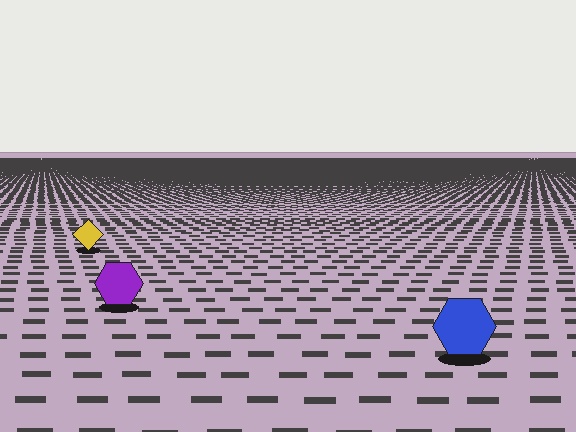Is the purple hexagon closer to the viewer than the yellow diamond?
Yes. The purple hexagon is closer — you can tell from the texture gradient: the ground texture is coarser near it.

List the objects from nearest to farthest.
From nearest to farthest: the blue hexagon, the purple hexagon, the yellow diamond.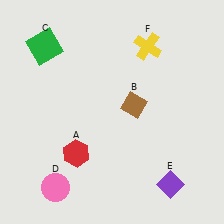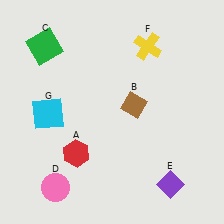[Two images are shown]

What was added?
A cyan square (G) was added in Image 2.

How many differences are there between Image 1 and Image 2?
There is 1 difference between the two images.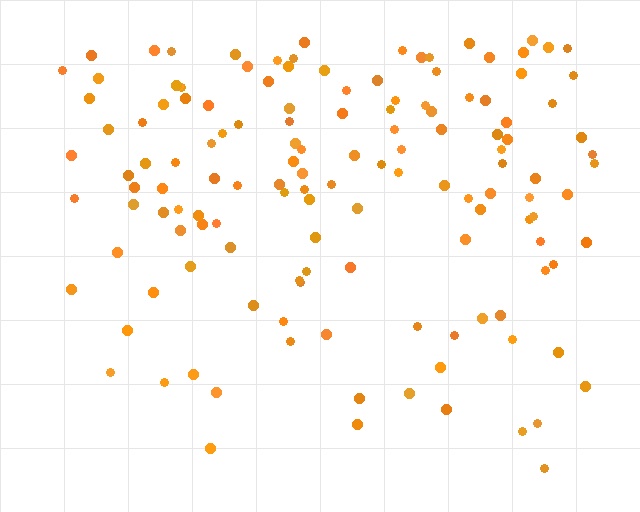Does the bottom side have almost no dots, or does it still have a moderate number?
Still a moderate number, just noticeably fewer than the top.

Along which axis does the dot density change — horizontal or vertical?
Vertical.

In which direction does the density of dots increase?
From bottom to top, with the top side densest.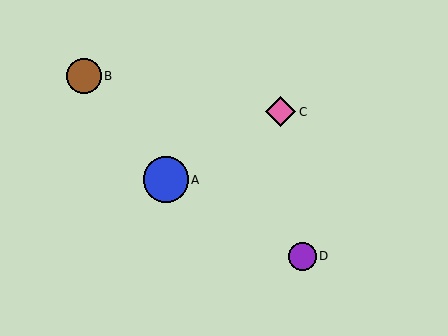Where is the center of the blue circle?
The center of the blue circle is at (166, 180).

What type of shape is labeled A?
Shape A is a blue circle.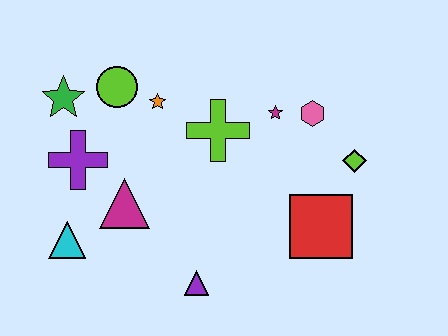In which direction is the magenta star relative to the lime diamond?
The magenta star is to the left of the lime diamond.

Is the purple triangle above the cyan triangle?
No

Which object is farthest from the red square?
The green star is farthest from the red square.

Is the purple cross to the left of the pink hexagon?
Yes